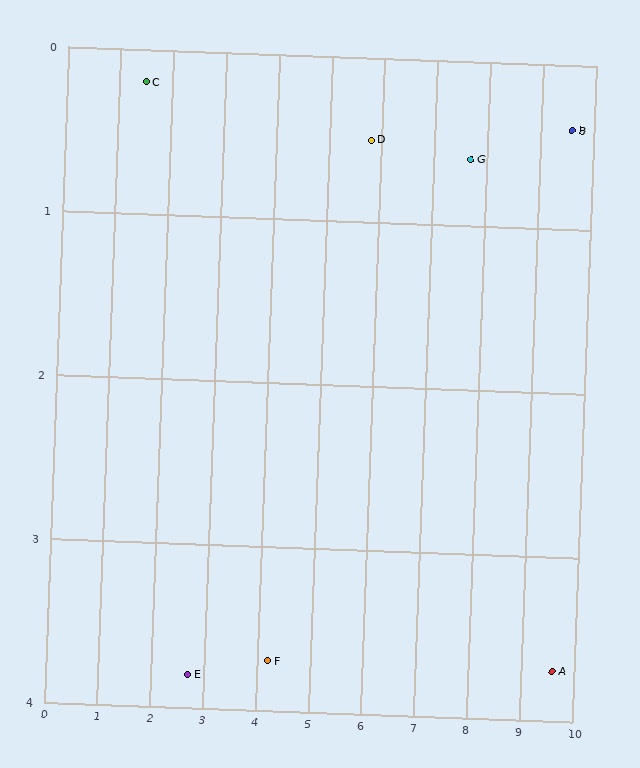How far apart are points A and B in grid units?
Points A and B are about 3.3 grid units apart.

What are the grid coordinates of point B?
Point B is at approximately (9.6, 0.4).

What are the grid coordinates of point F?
Point F is at approximately (4.2, 3.7).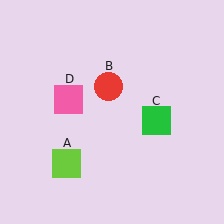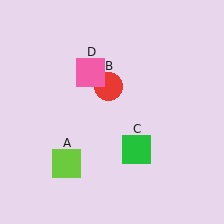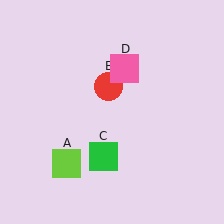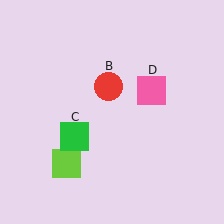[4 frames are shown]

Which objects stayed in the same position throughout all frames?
Lime square (object A) and red circle (object B) remained stationary.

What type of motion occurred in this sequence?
The green square (object C), pink square (object D) rotated clockwise around the center of the scene.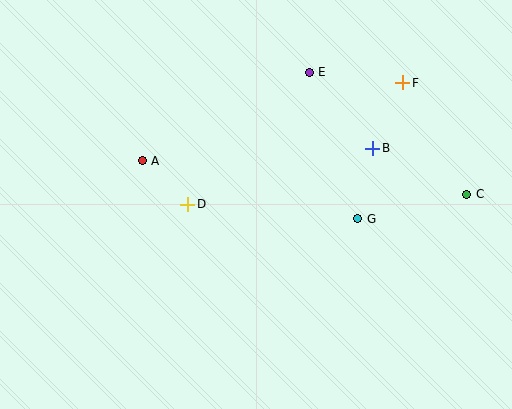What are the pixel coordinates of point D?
Point D is at (188, 204).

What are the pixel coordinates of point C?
Point C is at (467, 194).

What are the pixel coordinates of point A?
Point A is at (142, 161).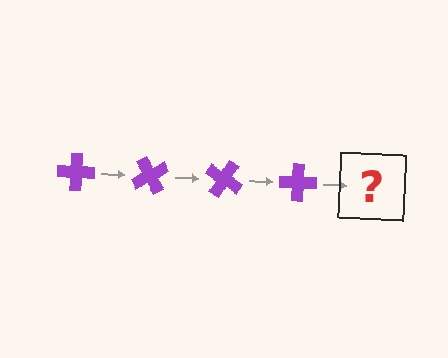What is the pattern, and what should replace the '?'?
The pattern is that the cross rotates 60 degrees each step. The '?' should be a purple cross rotated 240 degrees.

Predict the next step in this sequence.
The next step is a purple cross rotated 240 degrees.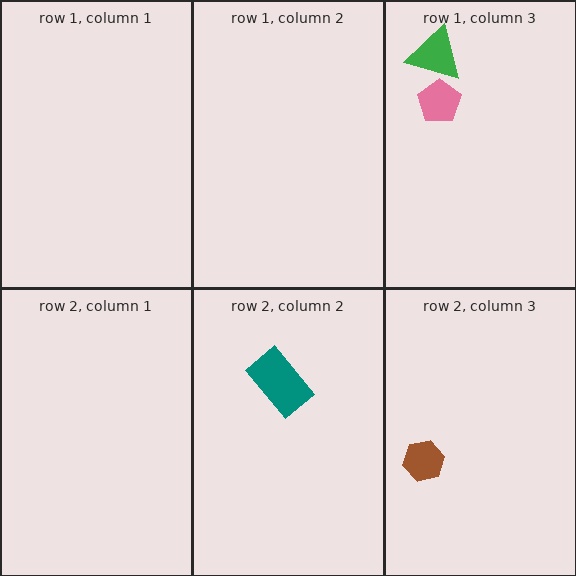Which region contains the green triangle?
The row 1, column 3 region.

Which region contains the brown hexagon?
The row 2, column 3 region.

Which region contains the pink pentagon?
The row 1, column 3 region.